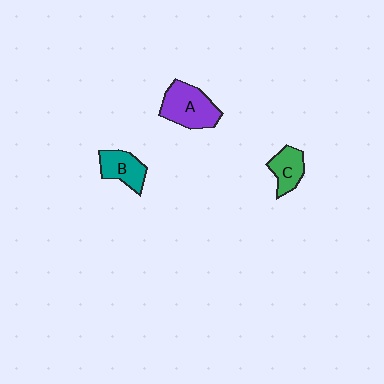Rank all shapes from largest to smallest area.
From largest to smallest: A (purple), B (teal), C (green).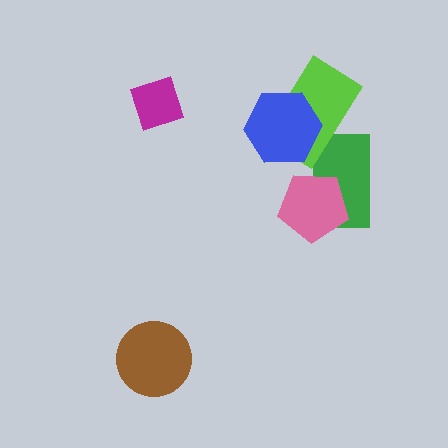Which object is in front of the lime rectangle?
The blue hexagon is in front of the lime rectangle.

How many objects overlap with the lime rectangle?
2 objects overlap with the lime rectangle.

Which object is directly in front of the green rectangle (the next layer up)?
The pink pentagon is directly in front of the green rectangle.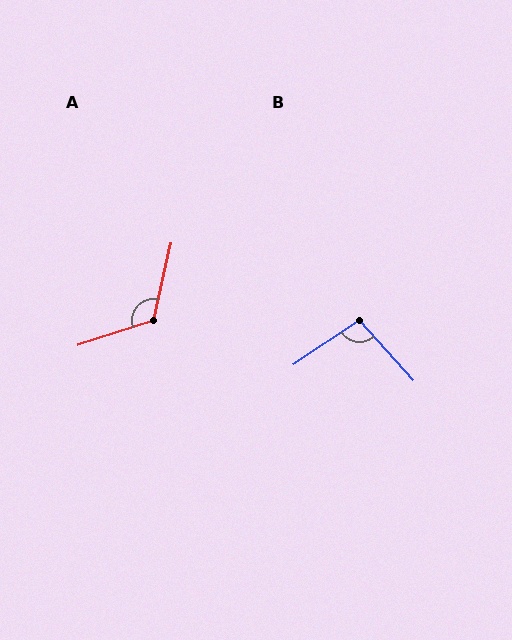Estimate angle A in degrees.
Approximately 121 degrees.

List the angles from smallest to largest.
B (98°), A (121°).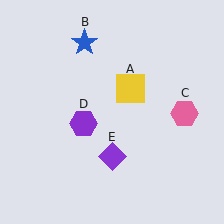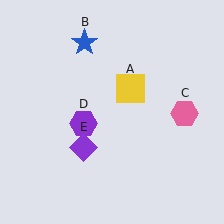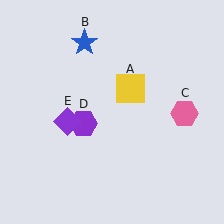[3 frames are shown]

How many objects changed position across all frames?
1 object changed position: purple diamond (object E).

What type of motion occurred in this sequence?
The purple diamond (object E) rotated clockwise around the center of the scene.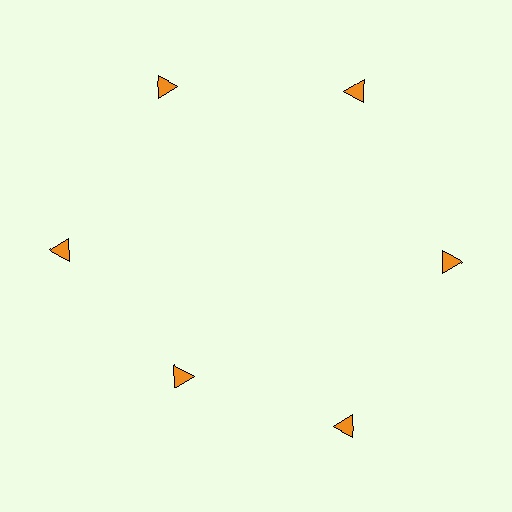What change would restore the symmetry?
The symmetry would be restored by moving it outward, back onto the ring so that all 6 triangles sit at equal angles and equal distance from the center.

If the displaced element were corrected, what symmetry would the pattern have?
It would have 6-fold rotational symmetry — the pattern would map onto itself every 60 degrees.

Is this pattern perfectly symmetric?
No. The 6 orange triangles are arranged in a ring, but one element near the 7 o'clock position is pulled inward toward the center, breaking the 6-fold rotational symmetry.